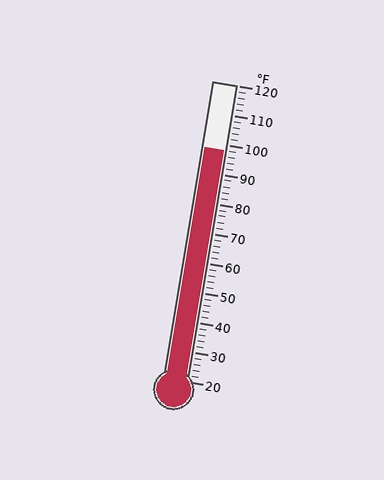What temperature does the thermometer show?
The thermometer shows approximately 98°F.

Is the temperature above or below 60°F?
The temperature is above 60°F.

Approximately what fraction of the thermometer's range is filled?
The thermometer is filled to approximately 80% of its range.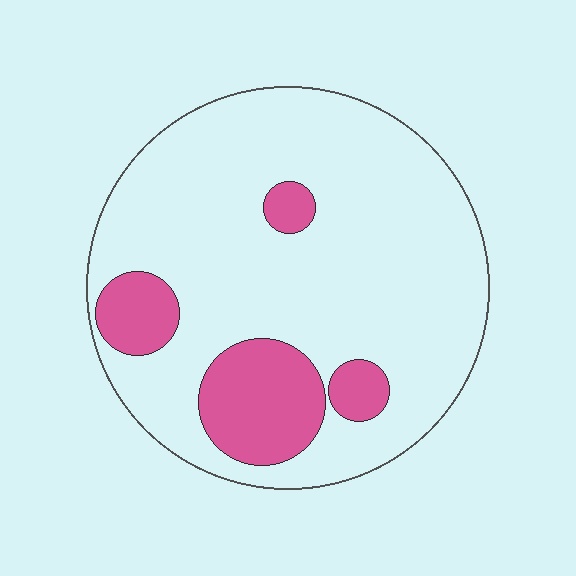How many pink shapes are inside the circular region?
4.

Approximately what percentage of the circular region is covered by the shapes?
Approximately 20%.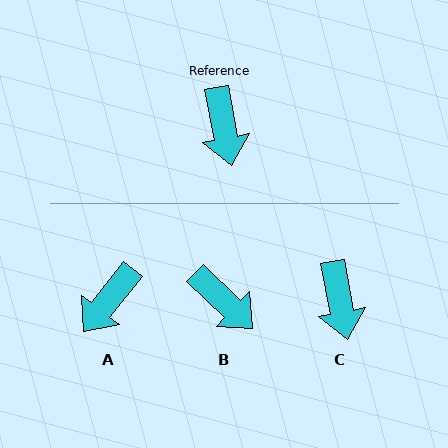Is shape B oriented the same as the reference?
No, it is off by about 36 degrees.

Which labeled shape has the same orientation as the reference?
C.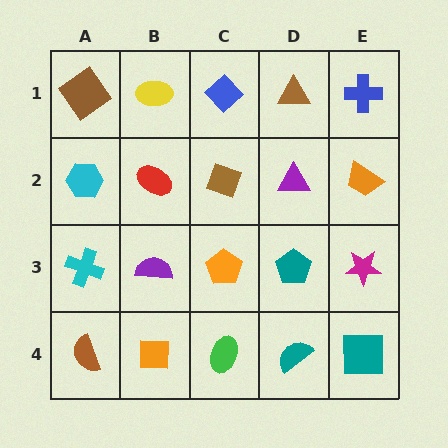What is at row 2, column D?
A purple triangle.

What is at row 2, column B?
A red ellipse.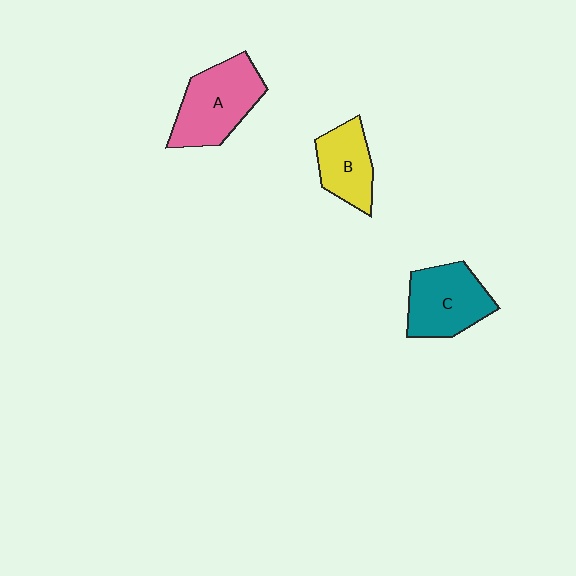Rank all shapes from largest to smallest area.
From largest to smallest: A (pink), C (teal), B (yellow).